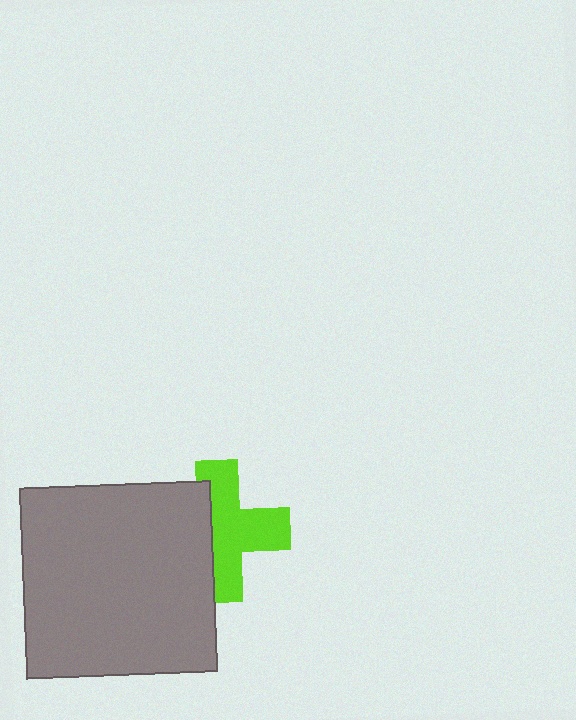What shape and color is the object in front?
The object in front is a gray square.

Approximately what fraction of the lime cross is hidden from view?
Roughly 37% of the lime cross is hidden behind the gray square.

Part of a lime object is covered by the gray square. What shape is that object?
It is a cross.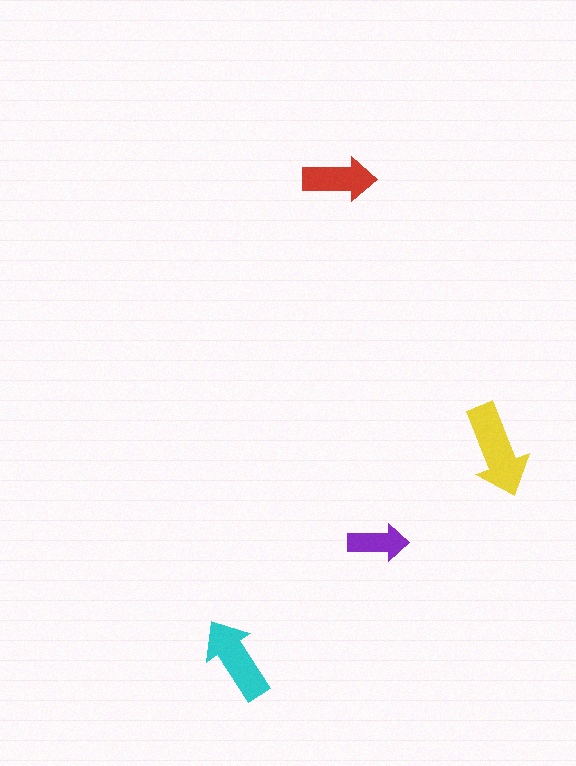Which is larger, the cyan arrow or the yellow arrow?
The yellow one.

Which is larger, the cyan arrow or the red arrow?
The cyan one.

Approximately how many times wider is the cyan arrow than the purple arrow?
About 1.5 times wider.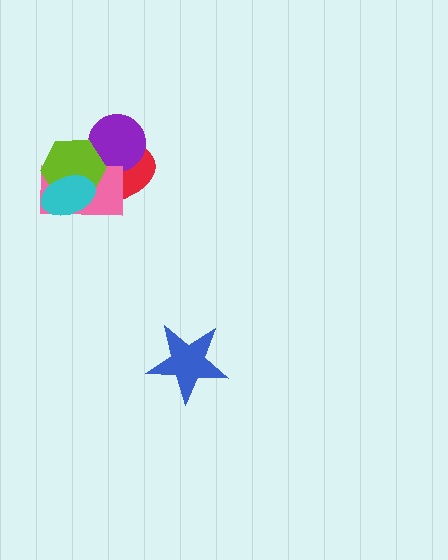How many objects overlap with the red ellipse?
4 objects overlap with the red ellipse.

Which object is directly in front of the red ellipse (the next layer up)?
The purple circle is directly in front of the red ellipse.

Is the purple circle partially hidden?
Yes, it is partially covered by another shape.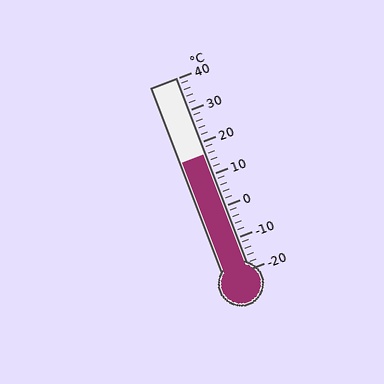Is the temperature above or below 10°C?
The temperature is above 10°C.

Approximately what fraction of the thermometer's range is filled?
The thermometer is filled to approximately 60% of its range.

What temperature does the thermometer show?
The thermometer shows approximately 16°C.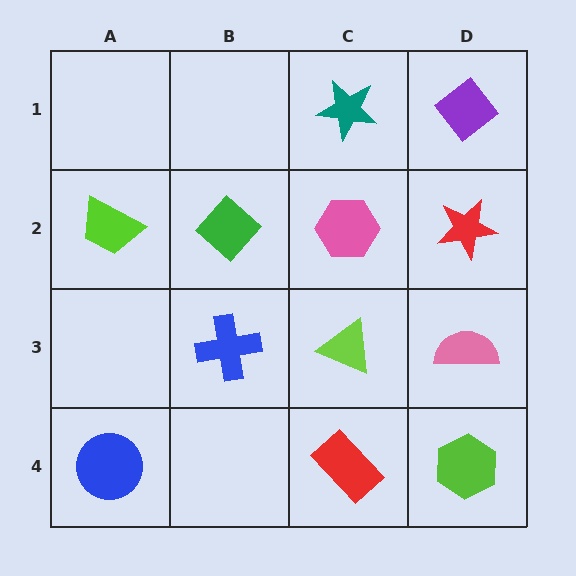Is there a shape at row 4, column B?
No, that cell is empty.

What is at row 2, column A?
A lime trapezoid.